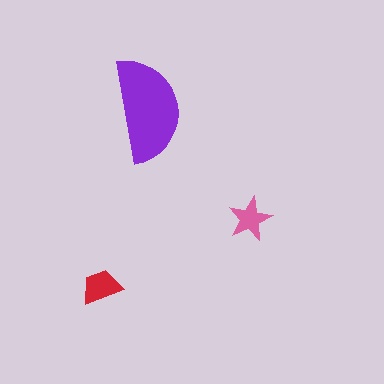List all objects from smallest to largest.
The pink star, the red trapezoid, the purple semicircle.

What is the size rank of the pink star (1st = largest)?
3rd.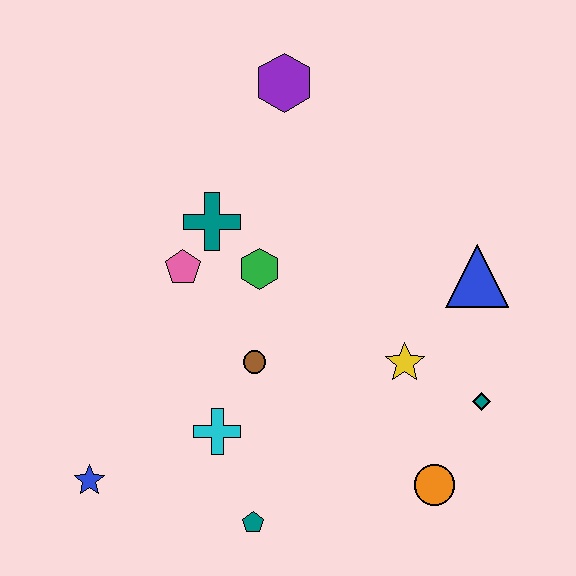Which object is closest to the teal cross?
The pink pentagon is closest to the teal cross.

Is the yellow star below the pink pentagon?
Yes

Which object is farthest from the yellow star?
The blue star is farthest from the yellow star.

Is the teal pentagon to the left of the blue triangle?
Yes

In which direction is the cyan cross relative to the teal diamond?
The cyan cross is to the left of the teal diamond.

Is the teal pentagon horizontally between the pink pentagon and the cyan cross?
No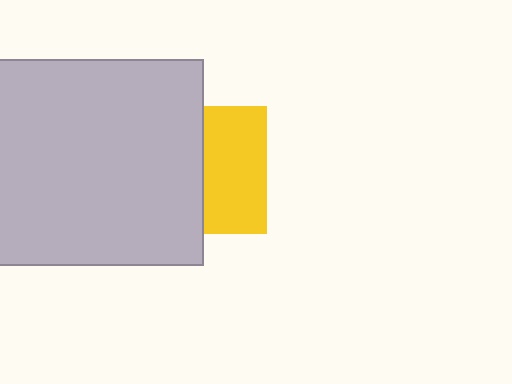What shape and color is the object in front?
The object in front is a light gray square.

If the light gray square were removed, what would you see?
You would see the complete yellow square.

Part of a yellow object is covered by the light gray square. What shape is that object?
It is a square.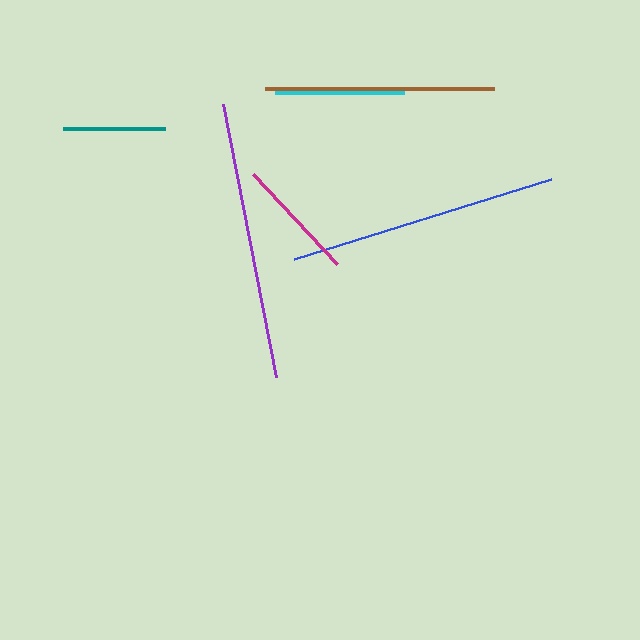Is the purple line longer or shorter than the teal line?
The purple line is longer than the teal line.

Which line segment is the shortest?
The teal line is the shortest at approximately 102 pixels.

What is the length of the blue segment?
The blue segment is approximately 269 pixels long.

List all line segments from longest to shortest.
From longest to shortest: purple, blue, brown, cyan, magenta, teal.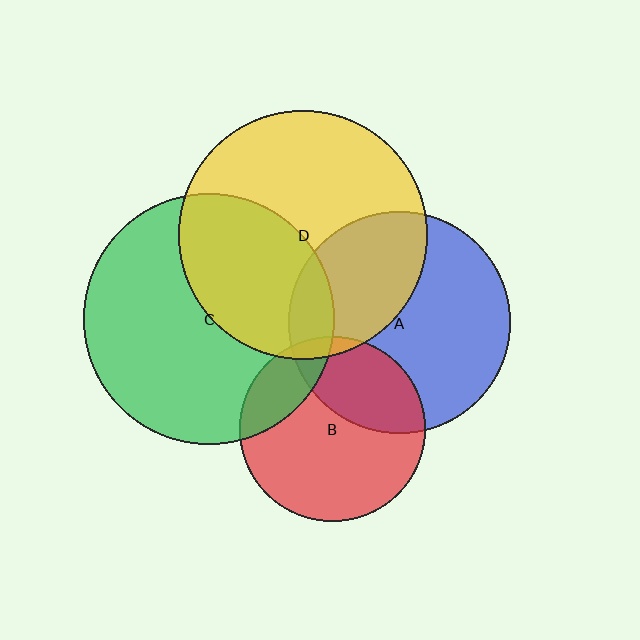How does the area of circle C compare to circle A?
Approximately 1.3 times.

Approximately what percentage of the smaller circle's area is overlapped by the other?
Approximately 10%.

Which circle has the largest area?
Circle C (green).